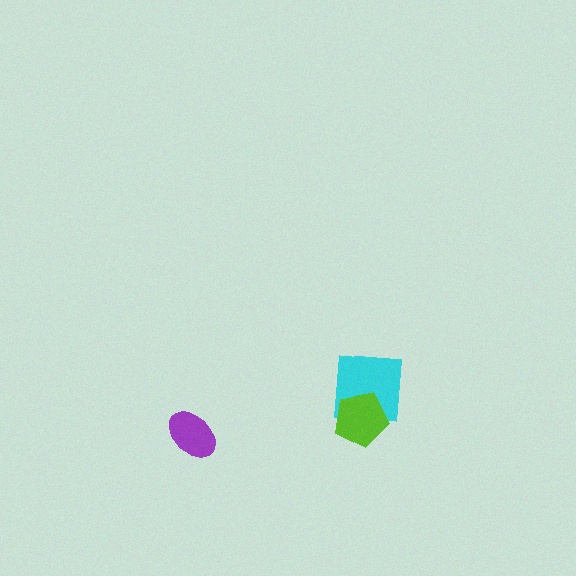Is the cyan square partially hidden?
Yes, it is partially covered by another shape.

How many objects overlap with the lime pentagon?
1 object overlaps with the lime pentagon.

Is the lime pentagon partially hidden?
No, no other shape covers it.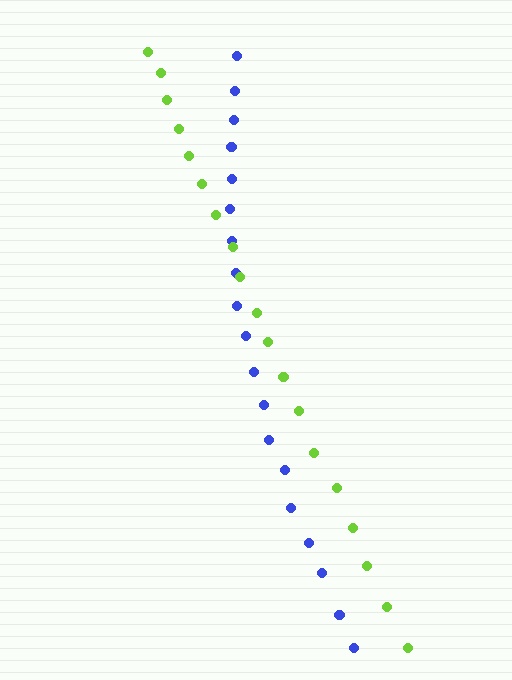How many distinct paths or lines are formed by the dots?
There are 2 distinct paths.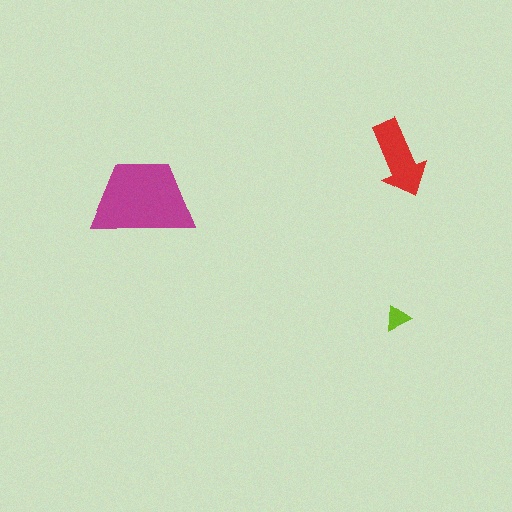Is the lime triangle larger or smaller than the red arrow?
Smaller.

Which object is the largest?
The magenta trapezoid.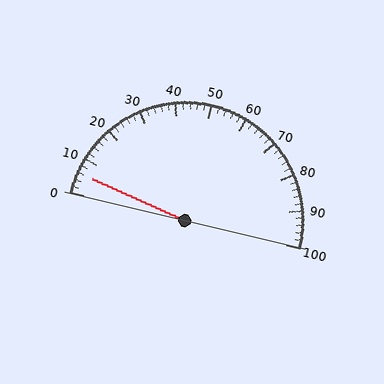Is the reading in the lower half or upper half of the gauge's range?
The reading is in the lower half of the range (0 to 100).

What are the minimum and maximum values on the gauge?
The gauge ranges from 0 to 100.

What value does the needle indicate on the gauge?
The needle indicates approximately 6.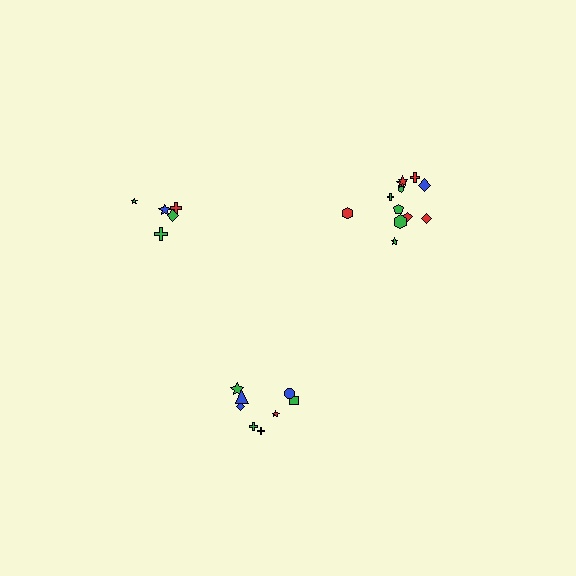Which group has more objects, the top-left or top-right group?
The top-right group.